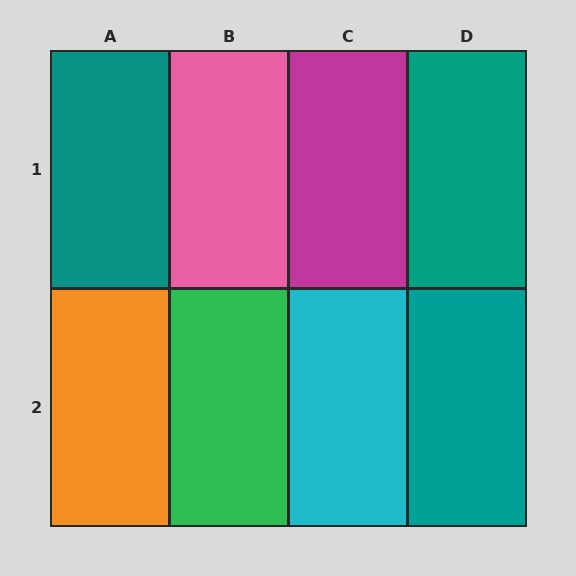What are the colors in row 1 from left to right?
Teal, pink, magenta, teal.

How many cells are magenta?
1 cell is magenta.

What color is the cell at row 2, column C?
Cyan.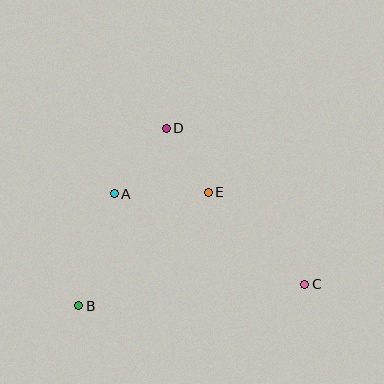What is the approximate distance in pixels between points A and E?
The distance between A and E is approximately 94 pixels.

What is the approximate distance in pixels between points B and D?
The distance between B and D is approximately 198 pixels.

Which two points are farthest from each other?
Points B and C are farthest from each other.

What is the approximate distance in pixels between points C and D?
The distance between C and D is approximately 209 pixels.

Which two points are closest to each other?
Points D and E are closest to each other.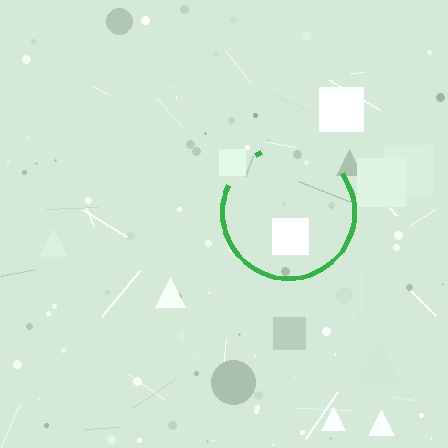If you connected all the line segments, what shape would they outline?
They would outline a circle.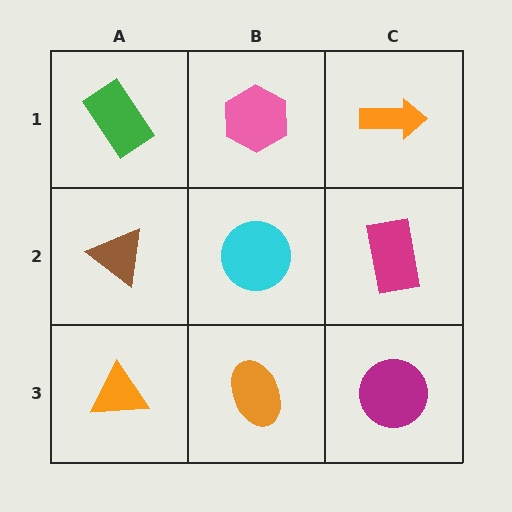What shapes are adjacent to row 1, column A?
A brown triangle (row 2, column A), a pink hexagon (row 1, column B).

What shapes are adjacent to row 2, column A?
A green rectangle (row 1, column A), an orange triangle (row 3, column A), a cyan circle (row 2, column B).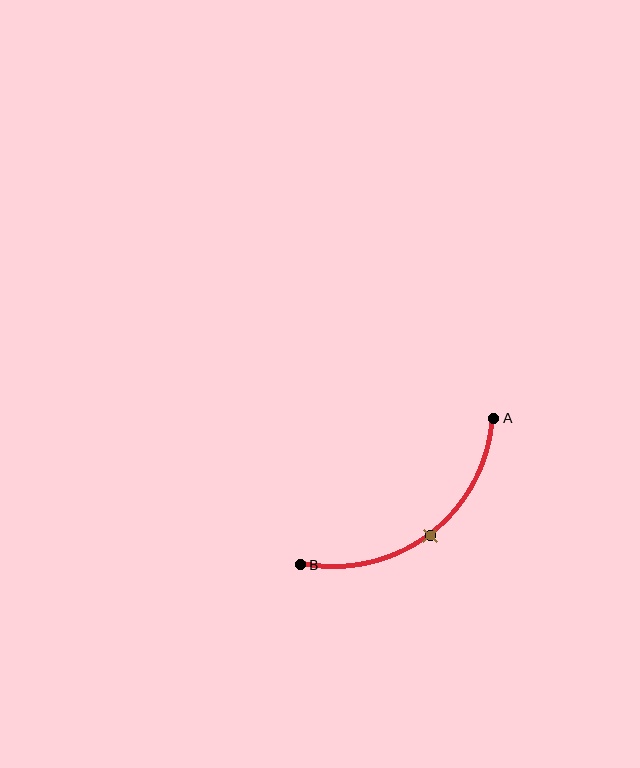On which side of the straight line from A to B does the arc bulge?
The arc bulges below and to the right of the straight line connecting A and B.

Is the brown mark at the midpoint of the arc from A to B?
Yes. The brown mark lies on the arc at equal arc-length from both A and B — it is the arc midpoint.